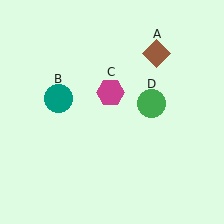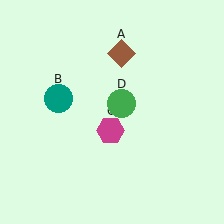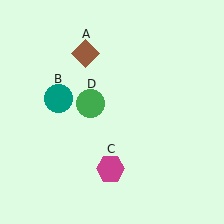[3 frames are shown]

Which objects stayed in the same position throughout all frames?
Teal circle (object B) remained stationary.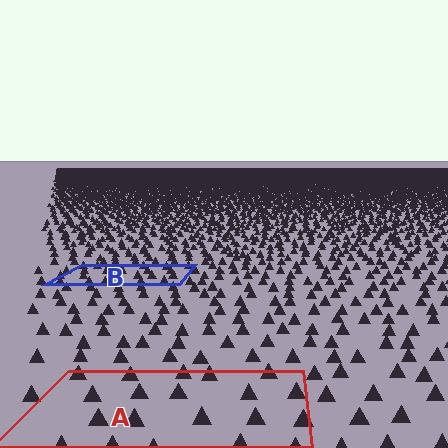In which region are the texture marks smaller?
The texture marks are smaller in region B, because it is farther away.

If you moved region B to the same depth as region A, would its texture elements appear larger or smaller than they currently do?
They would appear larger. At a closer depth, the same texture elements are projected at a bigger on-screen size.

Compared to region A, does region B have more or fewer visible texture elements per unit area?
Region B has more texture elements per unit area — they are packed more densely because it is farther away.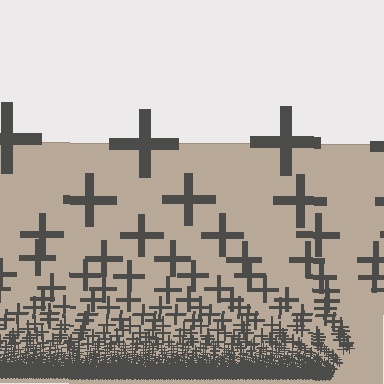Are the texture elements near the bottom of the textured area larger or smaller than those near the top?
Smaller. The gradient is inverted — elements near the bottom are smaller and denser.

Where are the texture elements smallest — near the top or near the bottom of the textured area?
Near the bottom.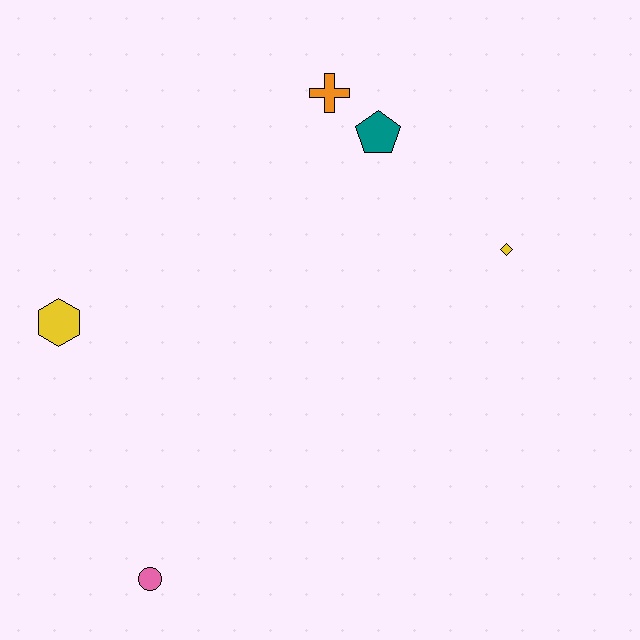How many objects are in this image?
There are 5 objects.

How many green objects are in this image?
There are no green objects.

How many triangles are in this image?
There are no triangles.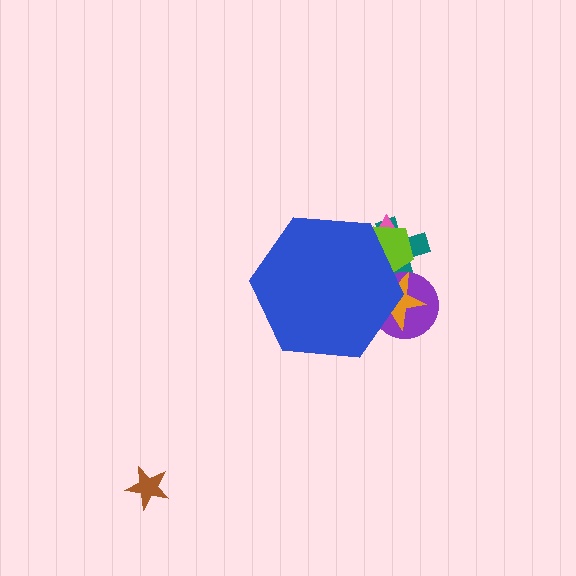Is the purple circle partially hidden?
Yes, the purple circle is partially hidden behind the blue hexagon.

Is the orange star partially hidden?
Yes, the orange star is partially hidden behind the blue hexagon.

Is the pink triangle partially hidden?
Yes, the pink triangle is partially hidden behind the blue hexagon.